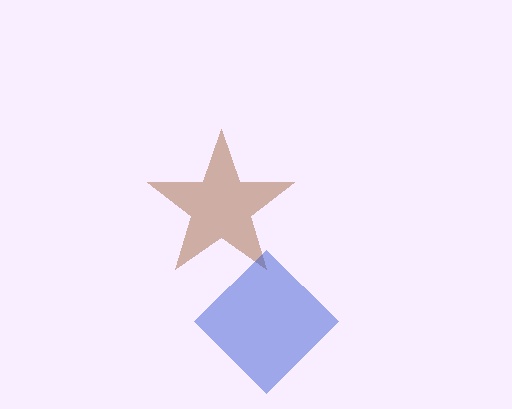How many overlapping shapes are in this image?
There are 2 overlapping shapes in the image.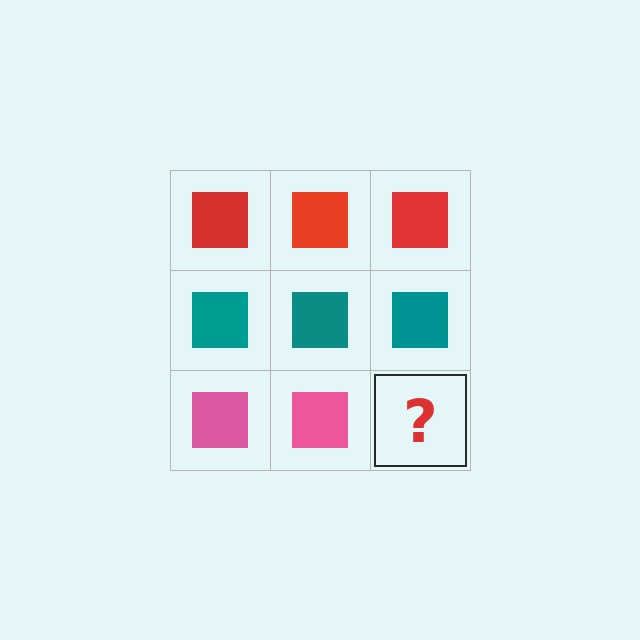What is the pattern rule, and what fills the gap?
The rule is that each row has a consistent color. The gap should be filled with a pink square.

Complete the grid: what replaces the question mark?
The question mark should be replaced with a pink square.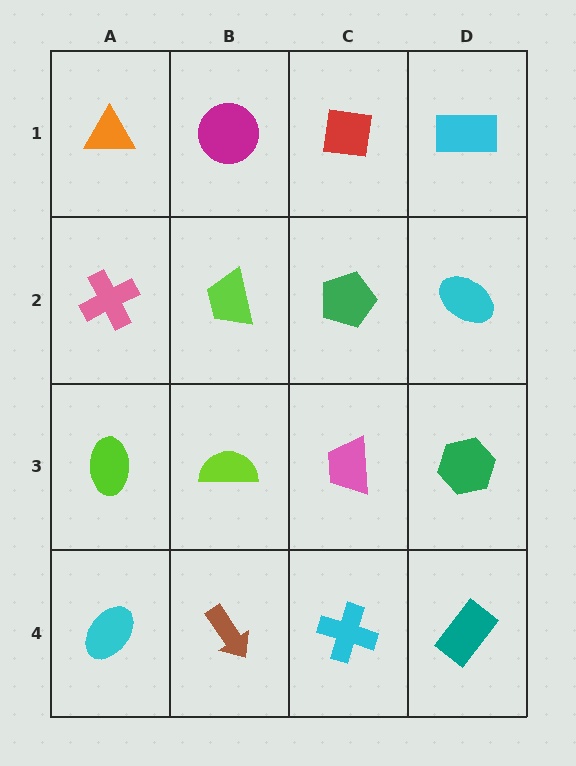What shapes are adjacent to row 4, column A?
A lime ellipse (row 3, column A), a brown arrow (row 4, column B).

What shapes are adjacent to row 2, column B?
A magenta circle (row 1, column B), a lime semicircle (row 3, column B), a pink cross (row 2, column A), a green pentagon (row 2, column C).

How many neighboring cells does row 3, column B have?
4.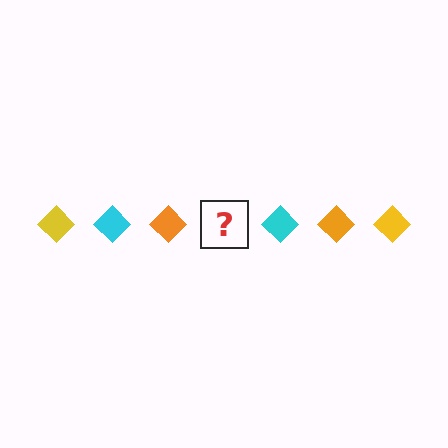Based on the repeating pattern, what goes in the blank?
The blank should be a yellow diamond.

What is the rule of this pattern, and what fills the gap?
The rule is that the pattern cycles through yellow, cyan, orange diamonds. The gap should be filled with a yellow diamond.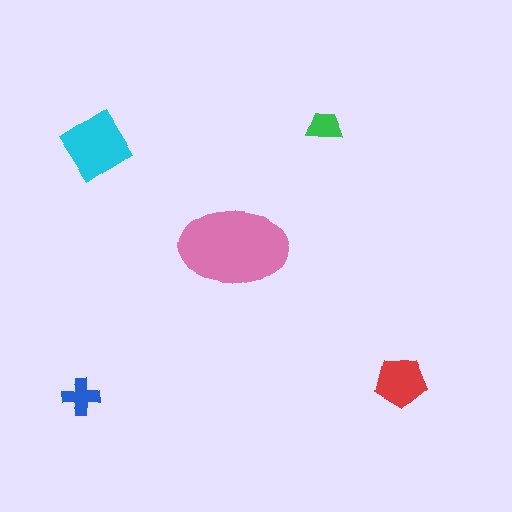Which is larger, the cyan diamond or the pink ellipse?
The pink ellipse.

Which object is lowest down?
The blue cross is bottommost.